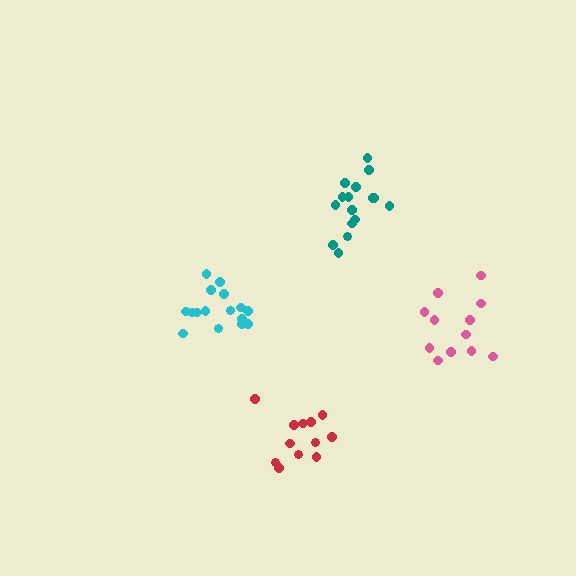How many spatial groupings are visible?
There are 4 spatial groupings.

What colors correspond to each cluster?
The clusters are colored: cyan, red, pink, teal.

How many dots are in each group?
Group 1: 16 dots, Group 2: 12 dots, Group 3: 12 dots, Group 4: 16 dots (56 total).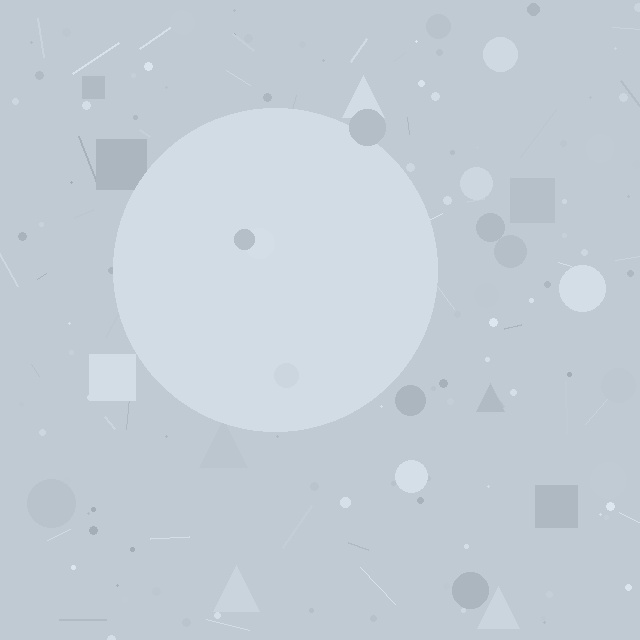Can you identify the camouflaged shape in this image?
The camouflaged shape is a circle.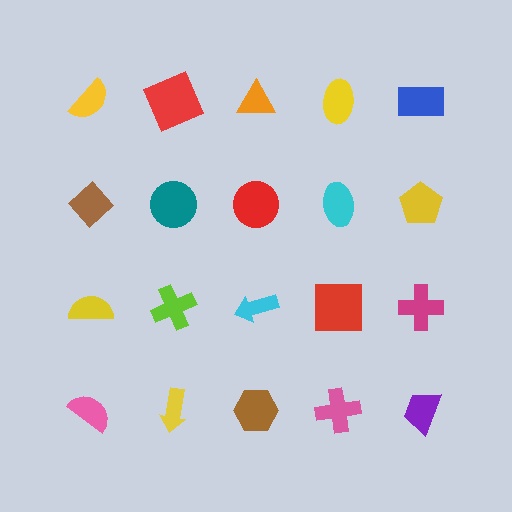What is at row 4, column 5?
A purple trapezoid.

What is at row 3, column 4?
A red square.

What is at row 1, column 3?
An orange triangle.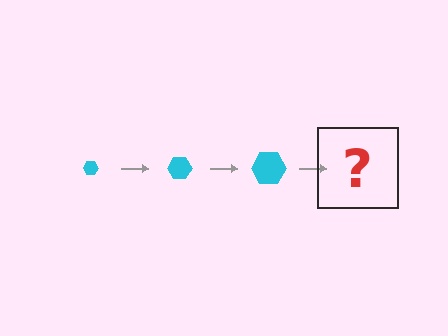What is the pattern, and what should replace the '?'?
The pattern is that the hexagon gets progressively larger each step. The '?' should be a cyan hexagon, larger than the previous one.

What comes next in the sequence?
The next element should be a cyan hexagon, larger than the previous one.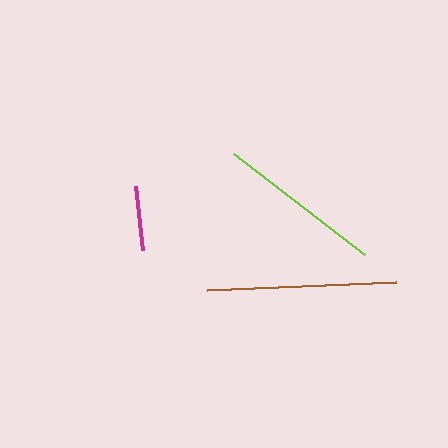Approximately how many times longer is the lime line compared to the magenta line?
The lime line is approximately 2.6 times the length of the magenta line.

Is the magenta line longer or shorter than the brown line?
The brown line is longer than the magenta line.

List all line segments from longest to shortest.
From longest to shortest: brown, lime, magenta.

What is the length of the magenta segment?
The magenta segment is approximately 64 pixels long.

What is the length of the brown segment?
The brown segment is approximately 189 pixels long.